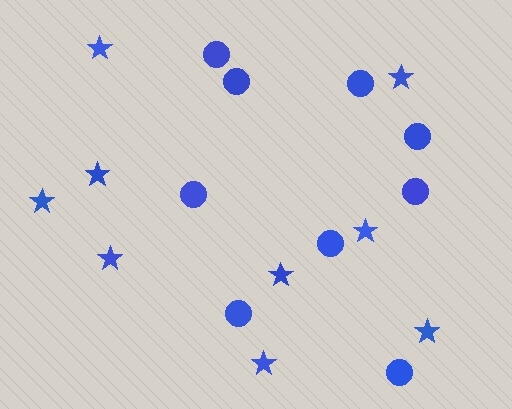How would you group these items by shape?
There are 2 groups: one group of stars (9) and one group of circles (9).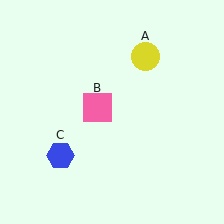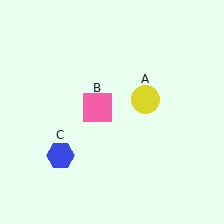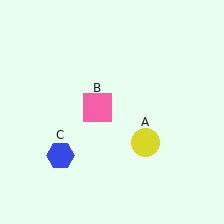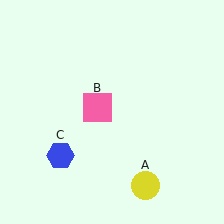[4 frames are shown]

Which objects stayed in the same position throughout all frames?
Pink square (object B) and blue hexagon (object C) remained stationary.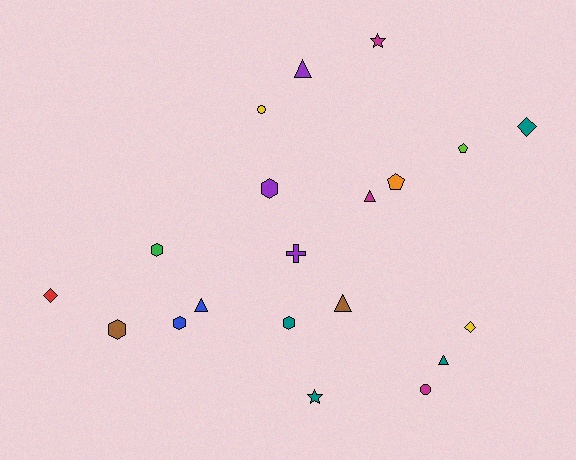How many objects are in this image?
There are 20 objects.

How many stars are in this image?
There are 2 stars.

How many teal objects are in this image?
There are 4 teal objects.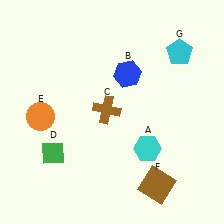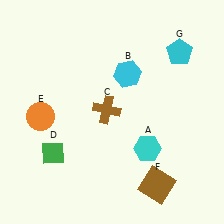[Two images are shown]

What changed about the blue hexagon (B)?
In Image 1, B is blue. In Image 2, it changed to cyan.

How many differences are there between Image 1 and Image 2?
There is 1 difference between the two images.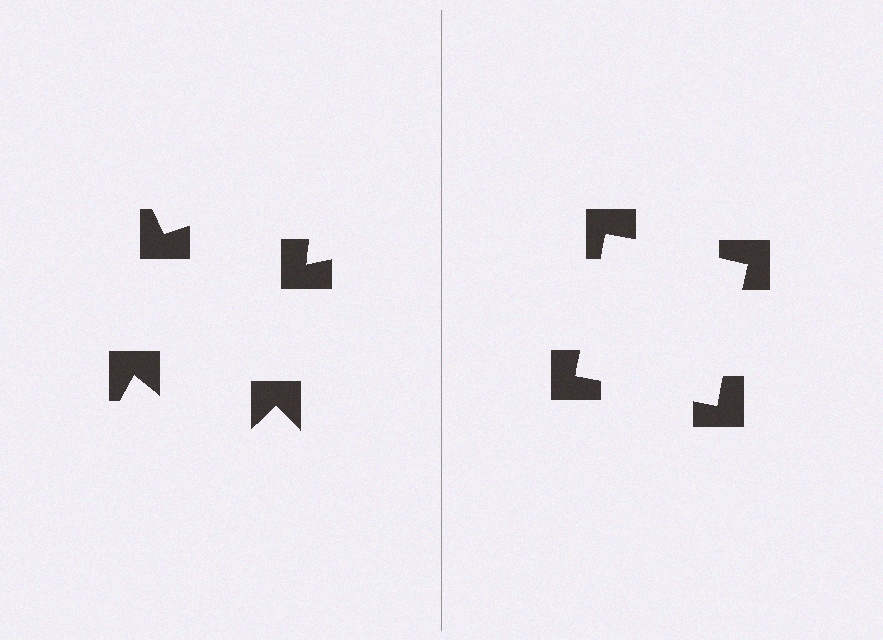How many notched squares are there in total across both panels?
8 — 4 on each side.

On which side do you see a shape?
An illusory square appears on the right side. On the left side the wedge cuts are rotated, so no coherent shape forms.